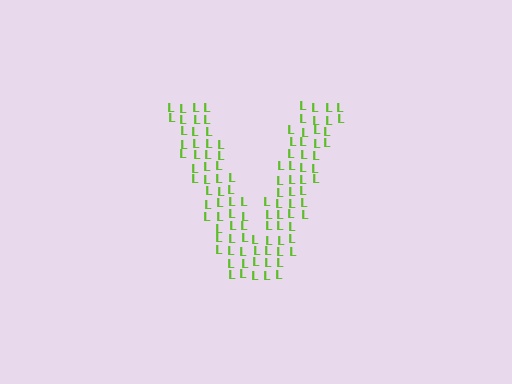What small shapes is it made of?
It is made of small letter L's.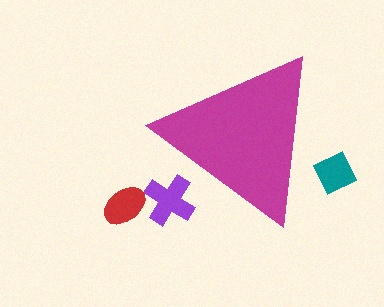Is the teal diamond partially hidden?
Yes, the teal diamond is partially hidden behind the magenta triangle.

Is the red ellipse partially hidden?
No, the red ellipse is fully visible.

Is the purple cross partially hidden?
Yes, the purple cross is partially hidden behind the magenta triangle.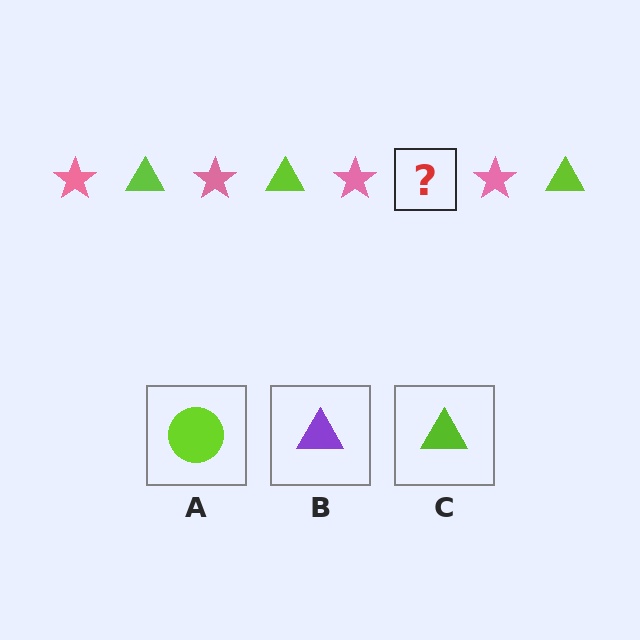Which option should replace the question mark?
Option C.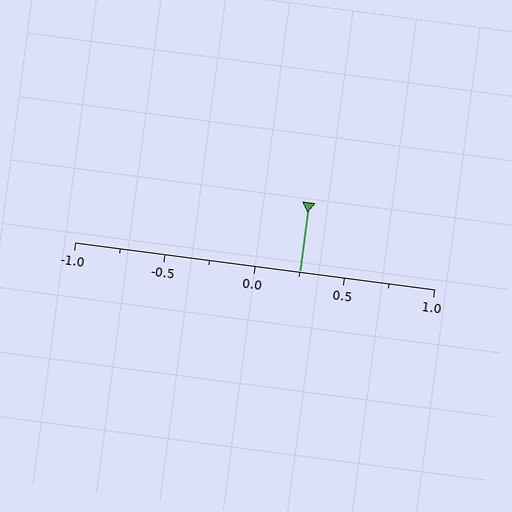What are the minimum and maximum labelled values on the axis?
The axis runs from -1.0 to 1.0.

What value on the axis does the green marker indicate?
The marker indicates approximately 0.25.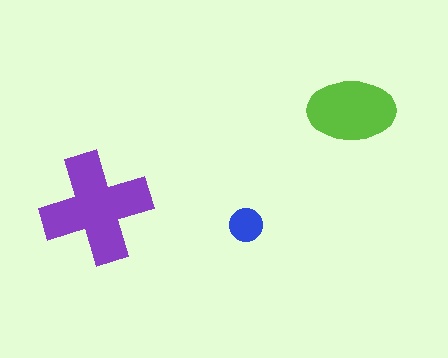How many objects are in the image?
There are 3 objects in the image.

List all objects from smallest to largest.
The blue circle, the lime ellipse, the purple cross.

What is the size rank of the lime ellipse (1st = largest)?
2nd.